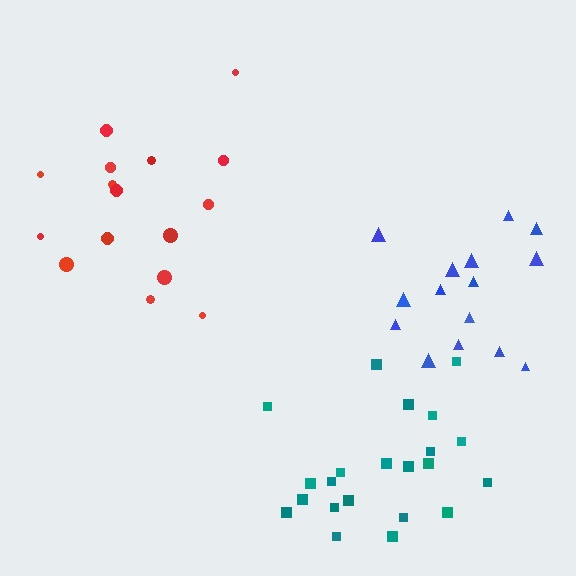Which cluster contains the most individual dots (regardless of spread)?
Teal (22).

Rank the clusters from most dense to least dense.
blue, teal, red.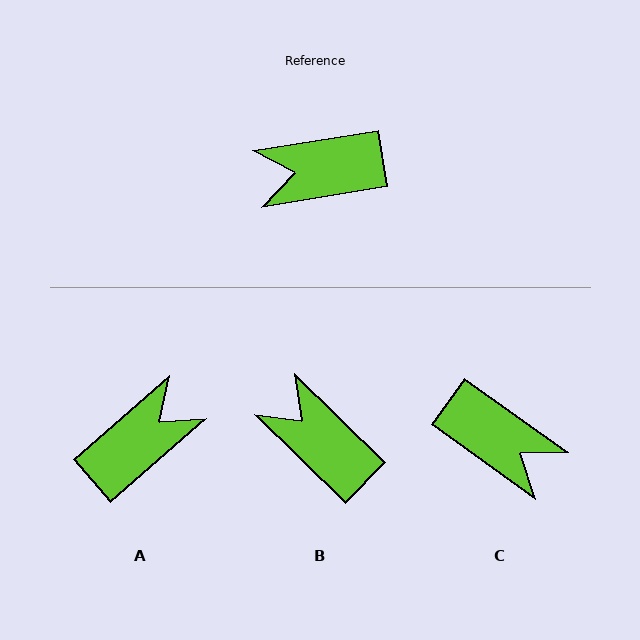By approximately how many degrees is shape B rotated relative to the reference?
Approximately 54 degrees clockwise.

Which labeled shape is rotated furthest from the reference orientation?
A, about 148 degrees away.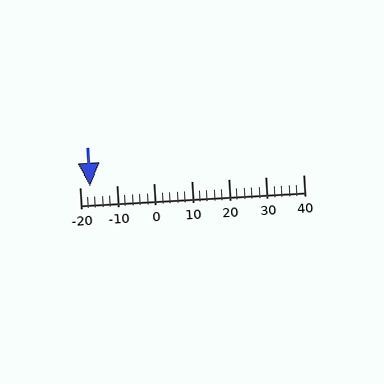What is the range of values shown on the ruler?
The ruler shows values from -20 to 40.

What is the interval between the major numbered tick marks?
The major tick marks are spaced 10 units apart.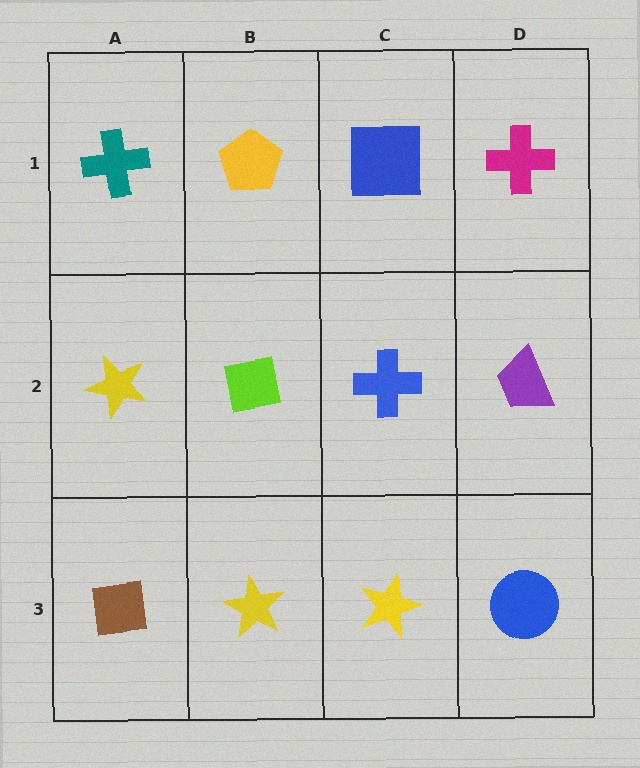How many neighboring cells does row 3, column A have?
2.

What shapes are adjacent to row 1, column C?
A blue cross (row 2, column C), a yellow pentagon (row 1, column B), a magenta cross (row 1, column D).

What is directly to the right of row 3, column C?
A blue circle.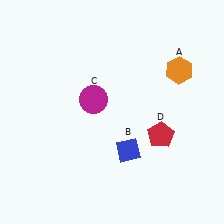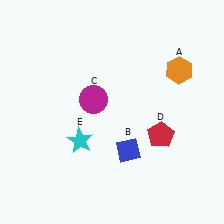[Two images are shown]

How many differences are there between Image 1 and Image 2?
There is 1 difference between the two images.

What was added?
A cyan star (E) was added in Image 2.